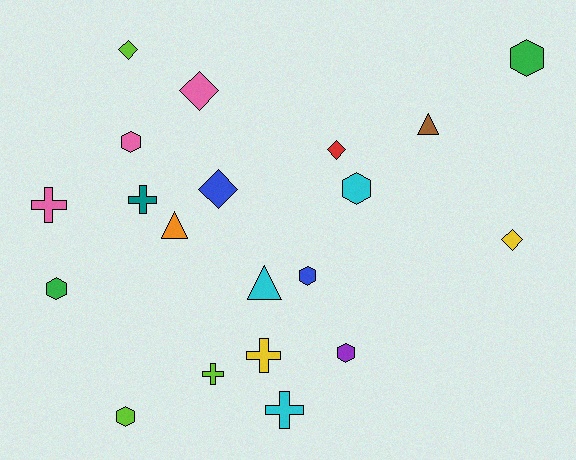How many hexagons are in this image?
There are 7 hexagons.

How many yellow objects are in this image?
There are 2 yellow objects.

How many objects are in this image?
There are 20 objects.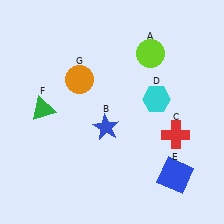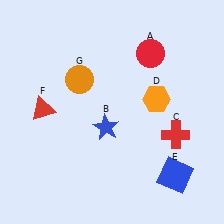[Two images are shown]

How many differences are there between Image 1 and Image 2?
There are 3 differences between the two images.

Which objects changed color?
A changed from lime to red. D changed from cyan to orange. F changed from green to red.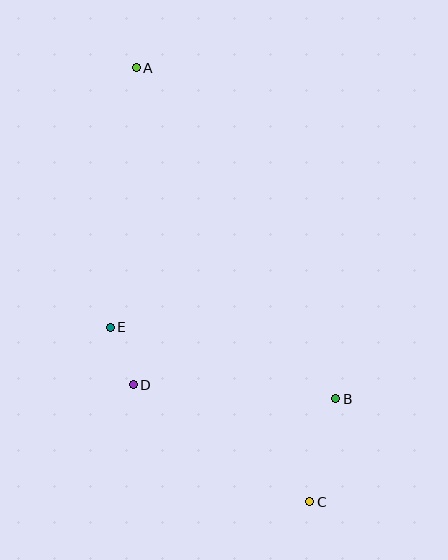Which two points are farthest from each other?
Points A and C are farthest from each other.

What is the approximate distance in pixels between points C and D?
The distance between C and D is approximately 212 pixels.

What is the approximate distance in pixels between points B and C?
The distance between B and C is approximately 106 pixels.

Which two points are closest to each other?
Points D and E are closest to each other.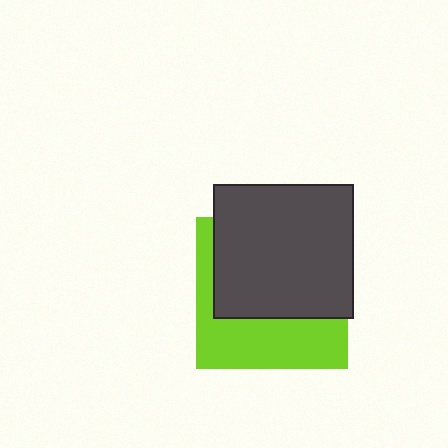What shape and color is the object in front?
The object in front is a dark gray rectangle.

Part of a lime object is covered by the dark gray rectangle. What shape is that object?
It is a square.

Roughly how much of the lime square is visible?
A small part of it is visible (roughly 41%).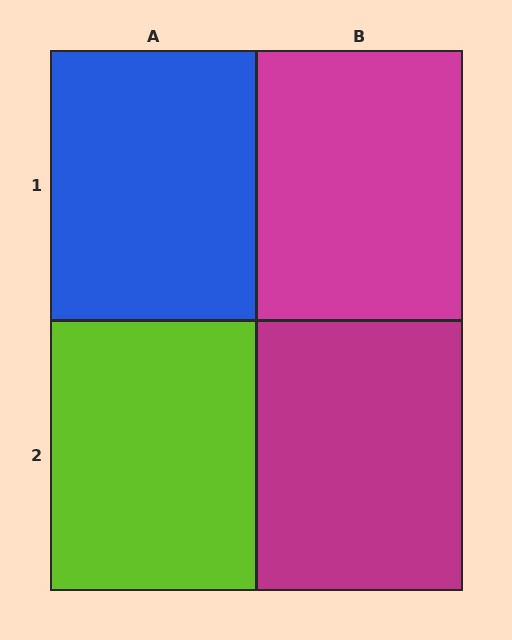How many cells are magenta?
2 cells are magenta.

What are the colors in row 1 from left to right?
Blue, magenta.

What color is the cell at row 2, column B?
Magenta.